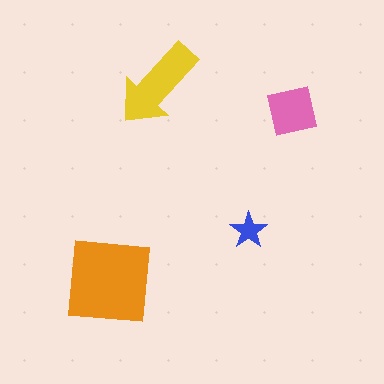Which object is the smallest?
The blue star.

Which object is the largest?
The orange square.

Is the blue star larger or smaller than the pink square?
Smaller.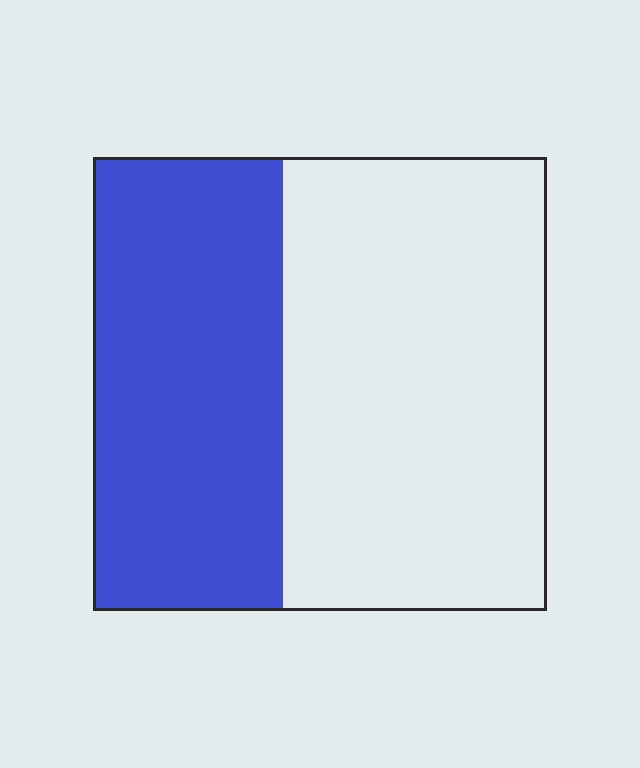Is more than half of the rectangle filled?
No.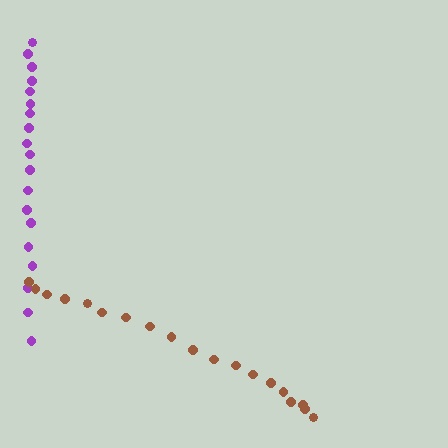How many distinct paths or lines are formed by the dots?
There are 2 distinct paths.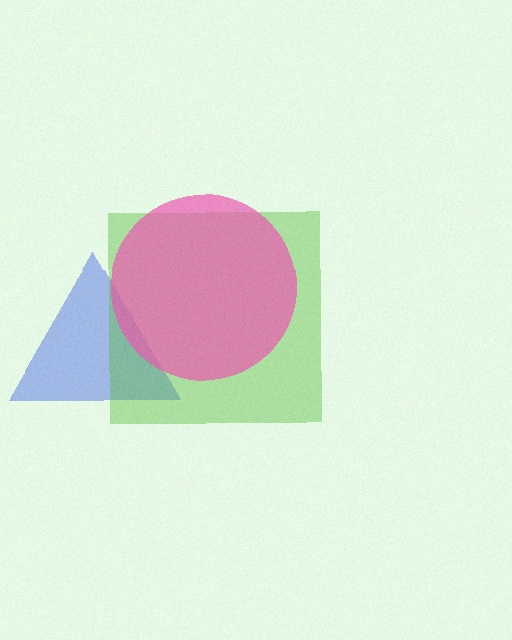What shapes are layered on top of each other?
The layered shapes are: a blue triangle, a lime square, a pink circle.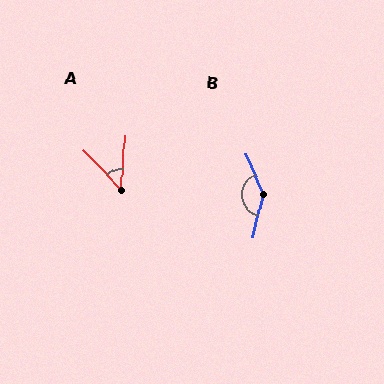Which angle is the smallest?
A, at approximately 48 degrees.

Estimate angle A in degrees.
Approximately 48 degrees.